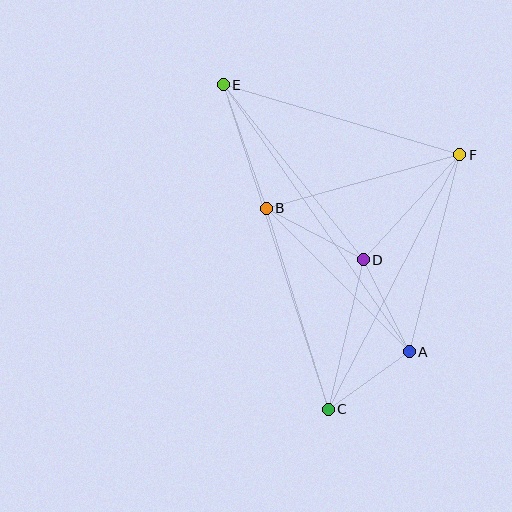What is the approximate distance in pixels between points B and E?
The distance between B and E is approximately 131 pixels.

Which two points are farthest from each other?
Points C and E are farthest from each other.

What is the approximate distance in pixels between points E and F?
The distance between E and F is approximately 247 pixels.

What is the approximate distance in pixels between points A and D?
The distance between A and D is approximately 103 pixels.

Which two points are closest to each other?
Points A and C are closest to each other.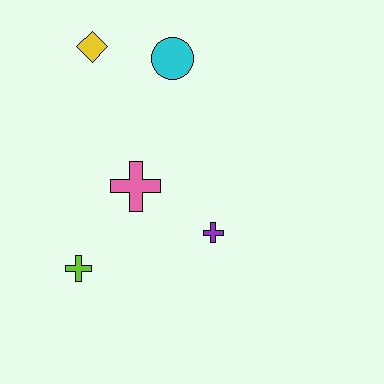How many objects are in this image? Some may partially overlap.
There are 5 objects.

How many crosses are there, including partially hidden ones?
There are 3 crosses.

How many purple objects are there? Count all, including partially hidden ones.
There is 1 purple object.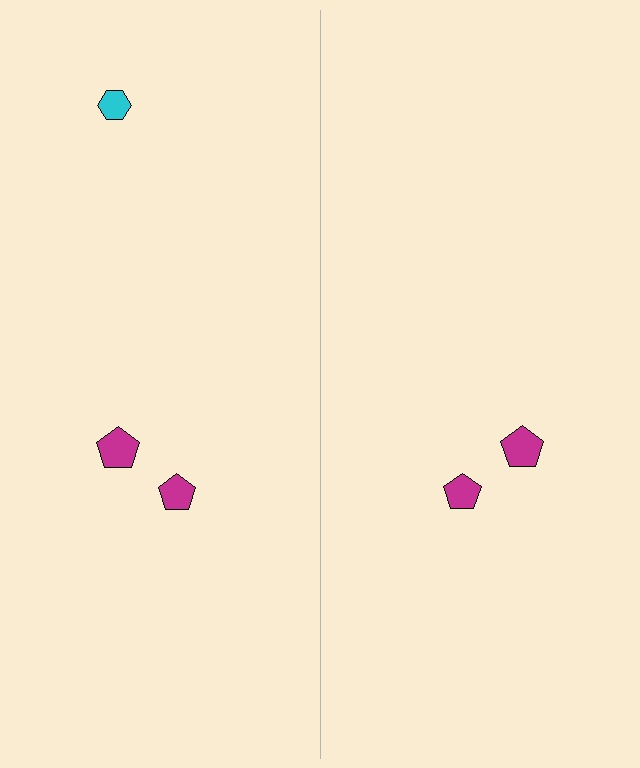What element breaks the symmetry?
A cyan hexagon is missing from the right side.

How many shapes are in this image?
There are 5 shapes in this image.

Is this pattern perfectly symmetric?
No, the pattern is not perfectly symmetric. A cyan hexagon is missing from the right side.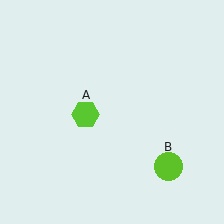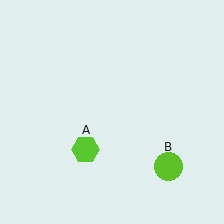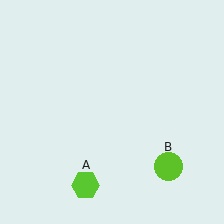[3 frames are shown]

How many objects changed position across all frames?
1 object changed position: lime hexagon (object A).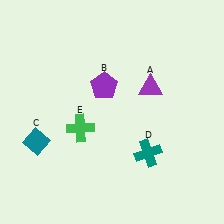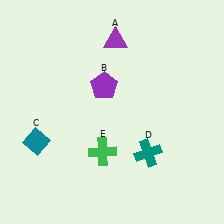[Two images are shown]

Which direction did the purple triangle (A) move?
The purple triangle (A) moved up.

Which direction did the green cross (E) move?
The green cross (E) moved down.